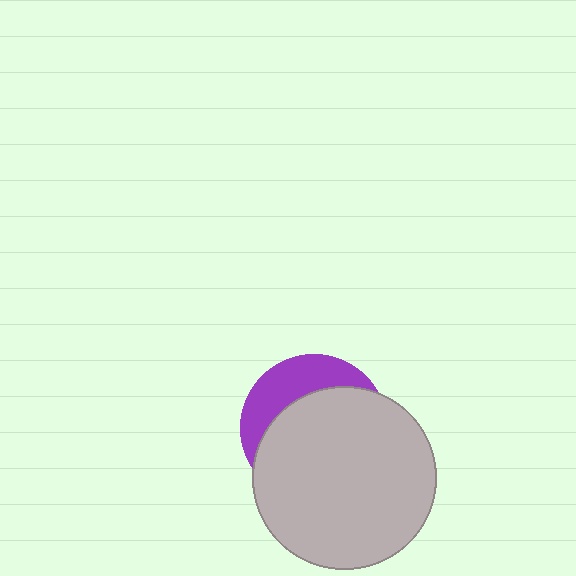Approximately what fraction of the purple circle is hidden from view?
Roughly 69% of the purple circle is hidden behind the light gray circle.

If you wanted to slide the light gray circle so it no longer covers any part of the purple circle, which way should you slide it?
Slide it down — that is the most direct way to separate the two shapes.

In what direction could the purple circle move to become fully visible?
The purple circle could move up. That would shift it out from behind the light gray circle entirely.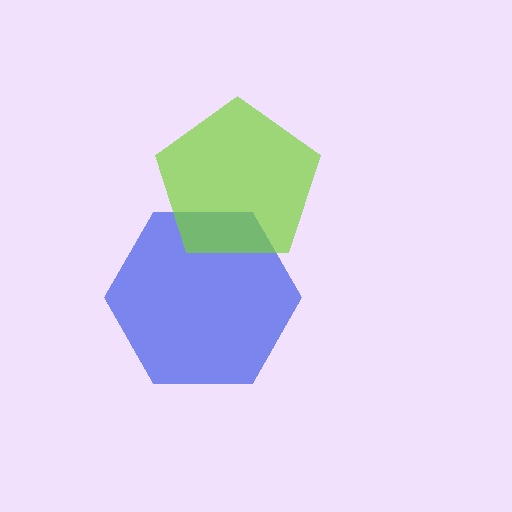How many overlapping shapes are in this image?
There are 2 overlapping shapes in the image.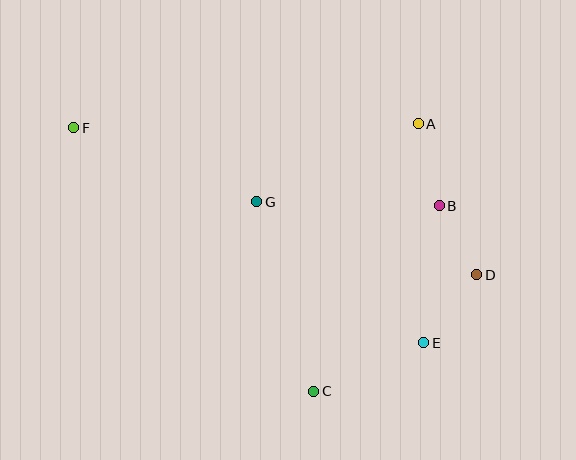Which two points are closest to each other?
Points B and D are closest to each other.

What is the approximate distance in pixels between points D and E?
The distance between D and E is approximately 86 pixels.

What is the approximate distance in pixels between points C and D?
The distance between C and D is approximately 200 pixels.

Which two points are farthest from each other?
Points D and F are farthest from each other.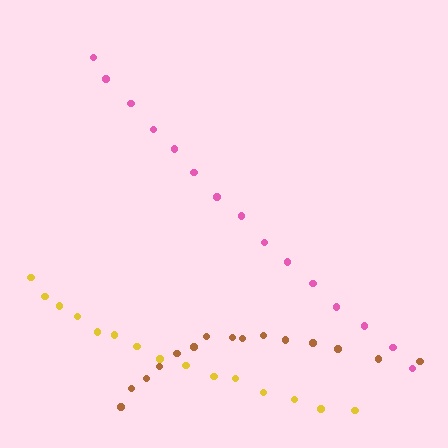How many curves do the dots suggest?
There are 3 distinct paths.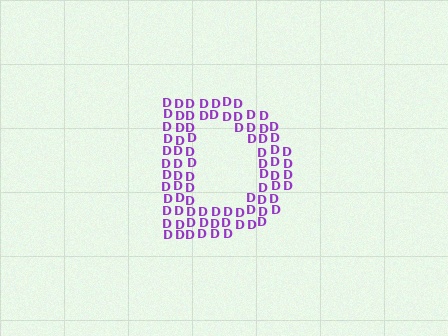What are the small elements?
The small elements are letter D's.